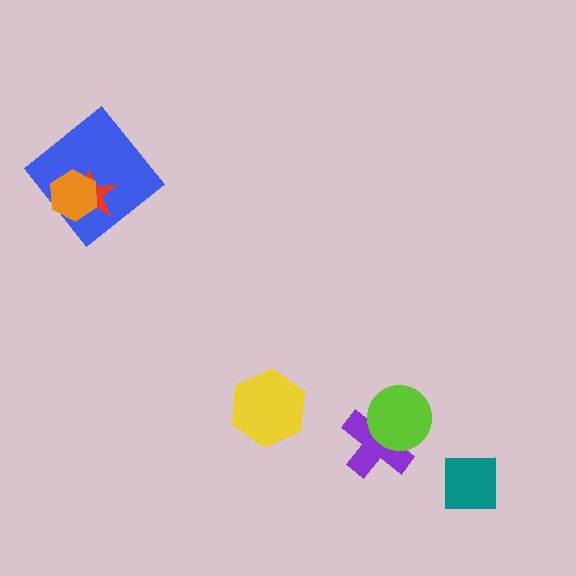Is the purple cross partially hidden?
Yes, it is partially covered by another shape.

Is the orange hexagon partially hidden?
No, no other shape covers it.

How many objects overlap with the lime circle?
1 object overlaps with the lime circle.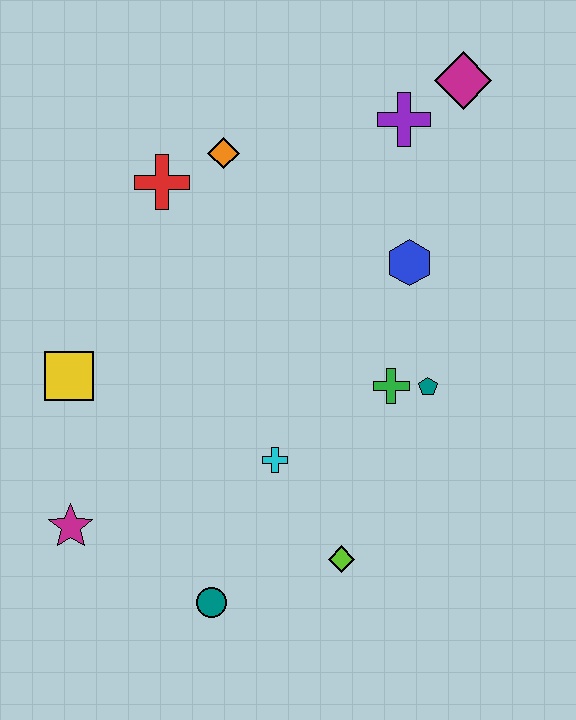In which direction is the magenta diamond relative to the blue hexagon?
The magenta diamond is above the blue hexagon.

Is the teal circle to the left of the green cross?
Yes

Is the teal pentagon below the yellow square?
Yes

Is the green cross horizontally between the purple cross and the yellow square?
Yes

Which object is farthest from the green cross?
The magenta star is farthest from the green cross.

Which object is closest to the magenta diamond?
The purple cross is closest to the magenta diamond.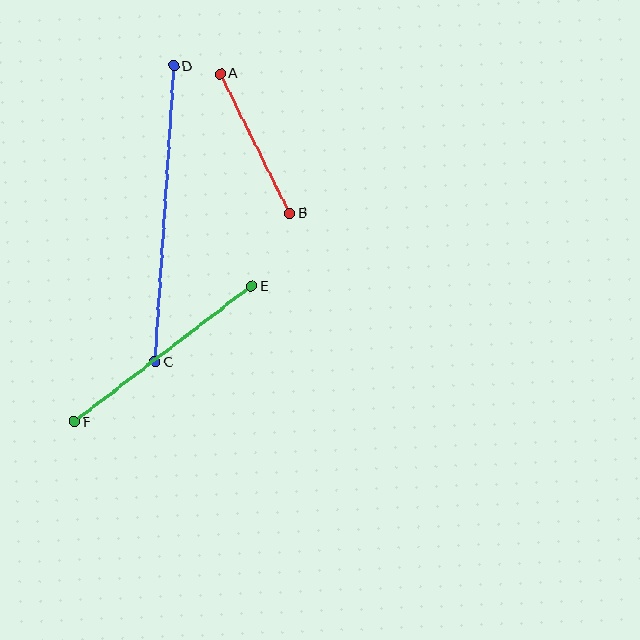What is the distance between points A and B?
The distance is approximately 156 pixels.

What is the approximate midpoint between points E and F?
The midpoint is at approximately (163, 354) pixels.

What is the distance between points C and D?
The distance is approximately 296 pixels.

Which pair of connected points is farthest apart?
Points C and D are farthest apart.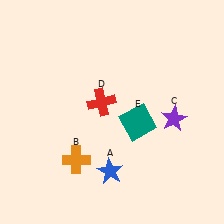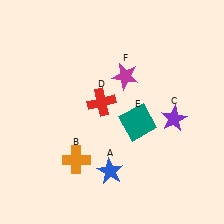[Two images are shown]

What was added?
A magenta star (F) was added in Image 2.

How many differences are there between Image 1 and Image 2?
There is 1 difference between the two images.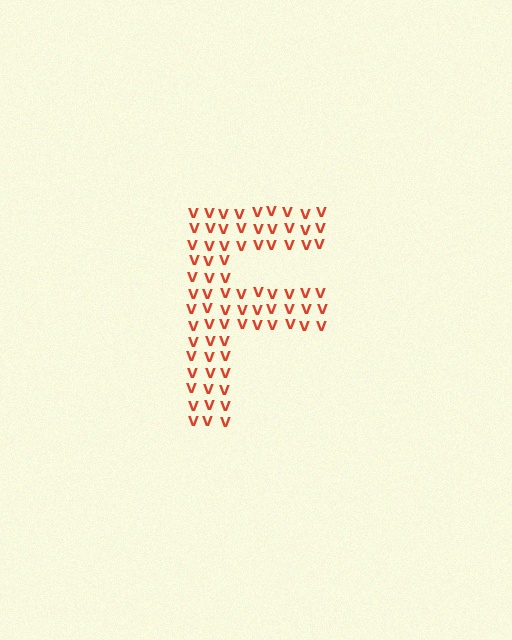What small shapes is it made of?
It is made of small letter V's.